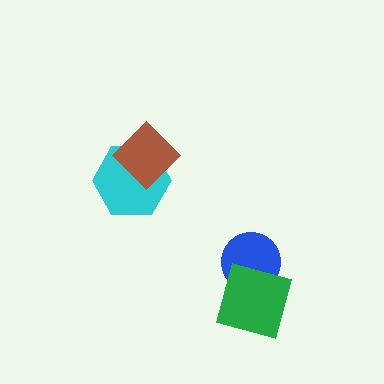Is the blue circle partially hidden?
Yes, it is partially covered by another shape.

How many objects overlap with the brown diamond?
1 object overlaps with the brown diamond.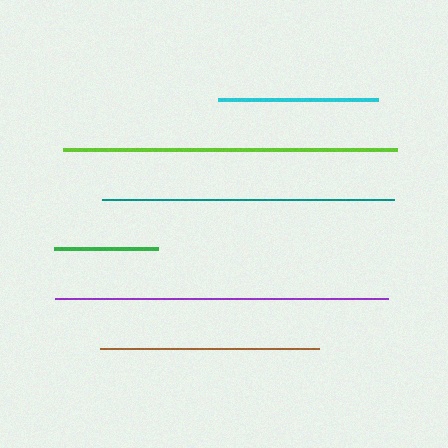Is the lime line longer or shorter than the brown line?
The lime line is longer than the brown line.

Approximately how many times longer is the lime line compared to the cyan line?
The lime line is approximately 2.1 times the length of the cyan line.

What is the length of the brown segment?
The brown segment is approximately 219 pixels long.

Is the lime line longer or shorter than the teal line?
The lime line is longer than the teal line.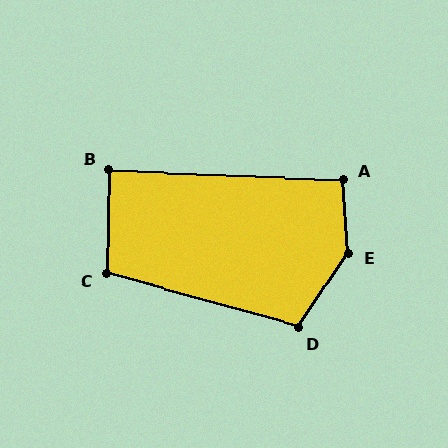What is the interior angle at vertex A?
Approximately 96 degrees (obtuse).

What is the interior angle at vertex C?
Approximately 104 degrees (obtuse).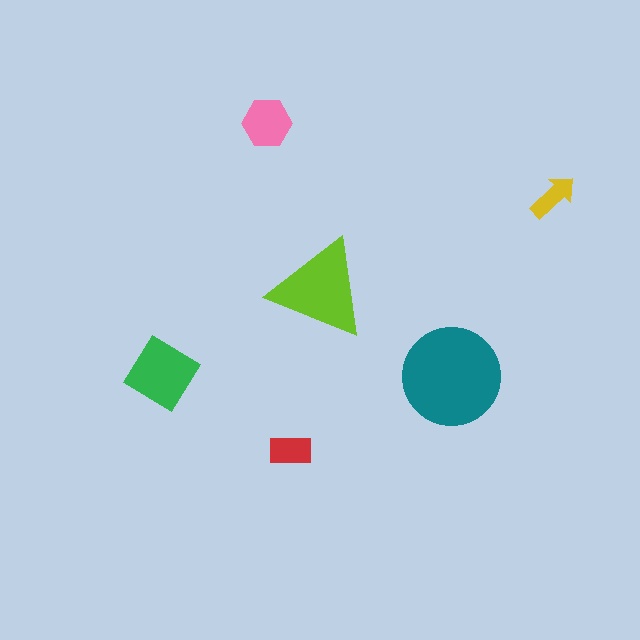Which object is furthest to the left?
The green diamond is leftmost.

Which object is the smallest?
The yellow arrow.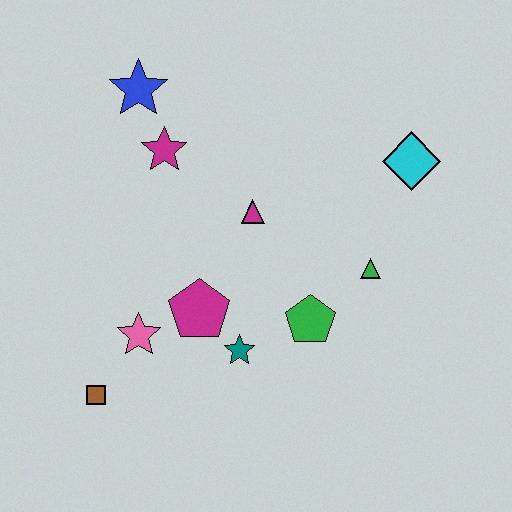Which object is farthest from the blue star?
The brown square is farthest from the blue star.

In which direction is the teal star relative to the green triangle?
The teal star is to the left of the green triangle.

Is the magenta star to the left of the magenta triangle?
Yes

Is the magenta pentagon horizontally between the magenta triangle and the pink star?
Yes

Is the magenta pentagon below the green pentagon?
No